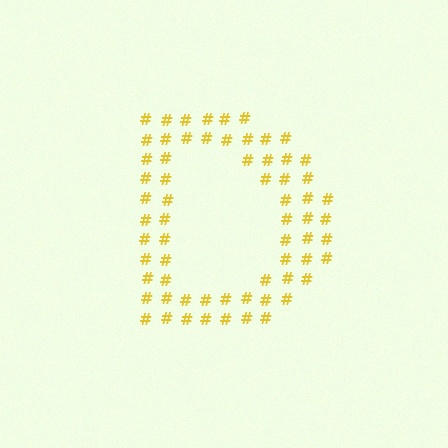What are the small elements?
The small elements are hash symbols.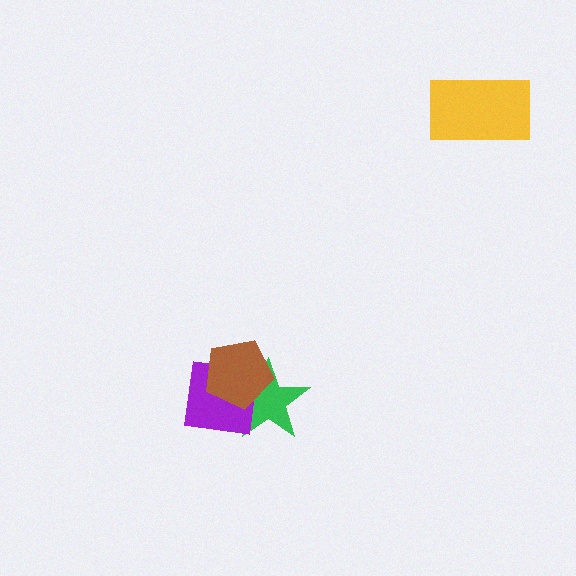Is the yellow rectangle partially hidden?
No, no other shape covers it.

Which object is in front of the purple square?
The brown pentagon is in front of the purple square.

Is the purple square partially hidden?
Yes, it is partially covered by another shape.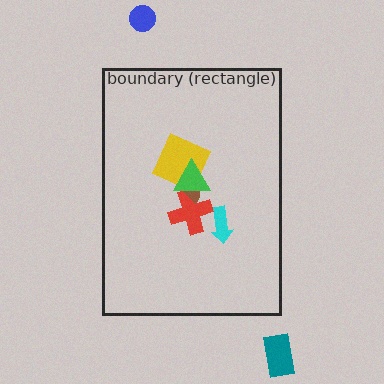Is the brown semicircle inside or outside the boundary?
Inside.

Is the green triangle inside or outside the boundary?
Inside.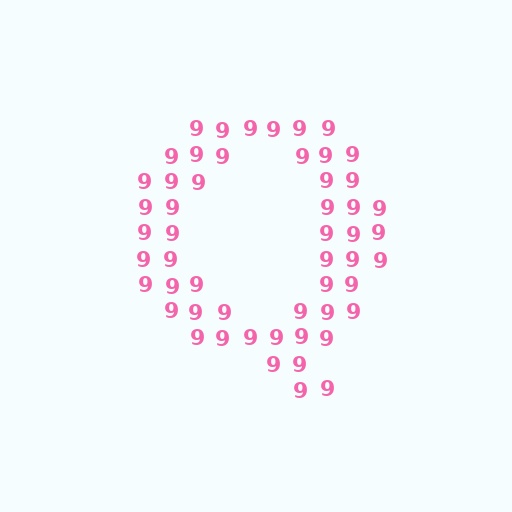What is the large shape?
The large shape is the letter Q.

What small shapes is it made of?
It is made of small digit 9's.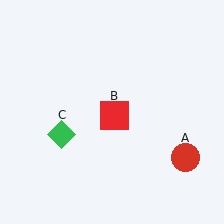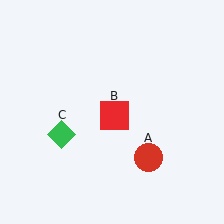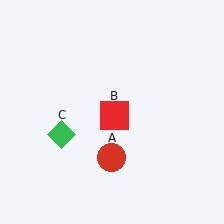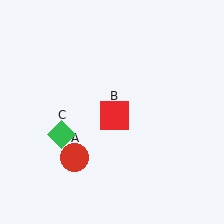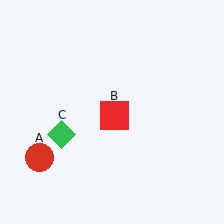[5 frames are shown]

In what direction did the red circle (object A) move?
The red circle (object A) moved left.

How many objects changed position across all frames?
1 object changed position: red circle (object A).